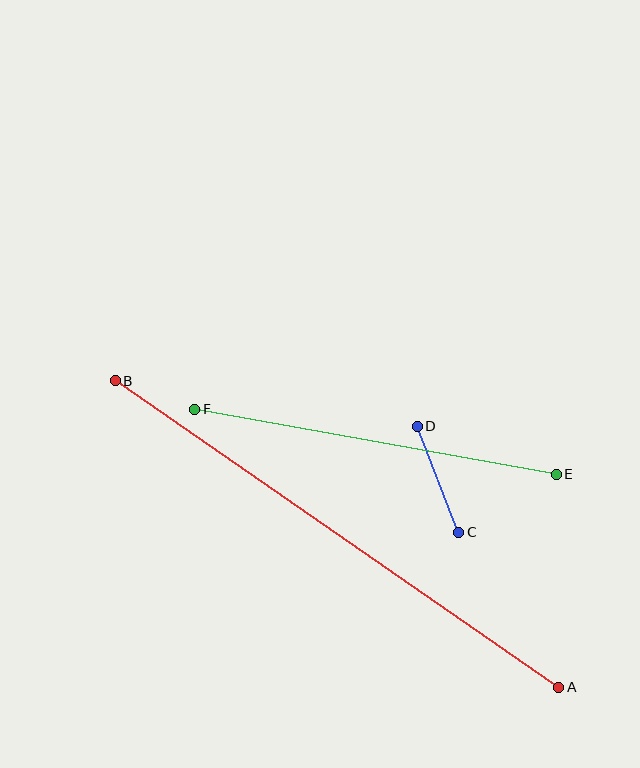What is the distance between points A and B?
The distance is approximately 539 pixels.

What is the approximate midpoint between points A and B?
The midpoint is at approximately (337, 534) pixels.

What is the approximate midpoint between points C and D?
The midpoint is at approximately (438, 479) pixels.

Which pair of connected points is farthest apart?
Points A and B are farthest apart.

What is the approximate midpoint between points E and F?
The midpoint is at approximately (375, 442) pixels.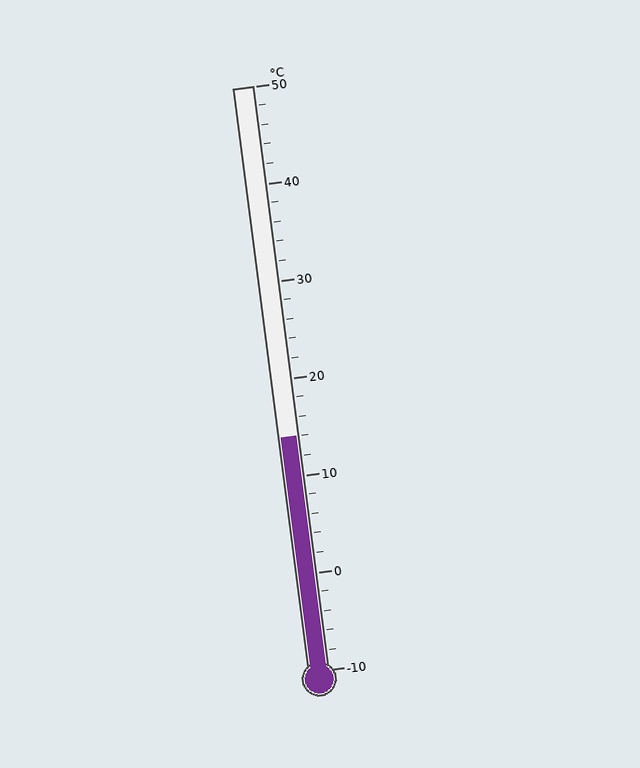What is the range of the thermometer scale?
The thermometer scale ranges from -10°C to 50°C.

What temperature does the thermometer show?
The thermometer shows approximately 14°C.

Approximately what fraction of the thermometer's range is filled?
The thermometer is filled to approximately 40% of its range.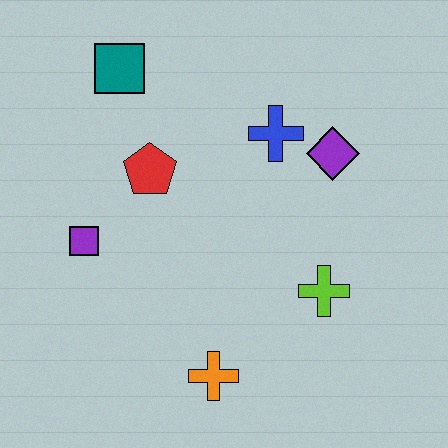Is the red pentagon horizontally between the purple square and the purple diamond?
Yes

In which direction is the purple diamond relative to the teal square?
The purple diamond is to the right of the teal square.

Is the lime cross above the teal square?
No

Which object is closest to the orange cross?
The lime cross is closest to the orange cross.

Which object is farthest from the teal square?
The orange cross is farthest from the teal square.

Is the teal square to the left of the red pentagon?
Yes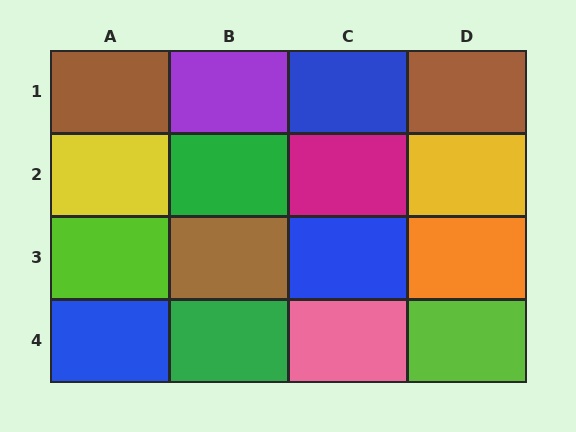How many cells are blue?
3 cells are blue.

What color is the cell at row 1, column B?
Purple.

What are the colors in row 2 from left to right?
Yellow, green, magenta, yellow.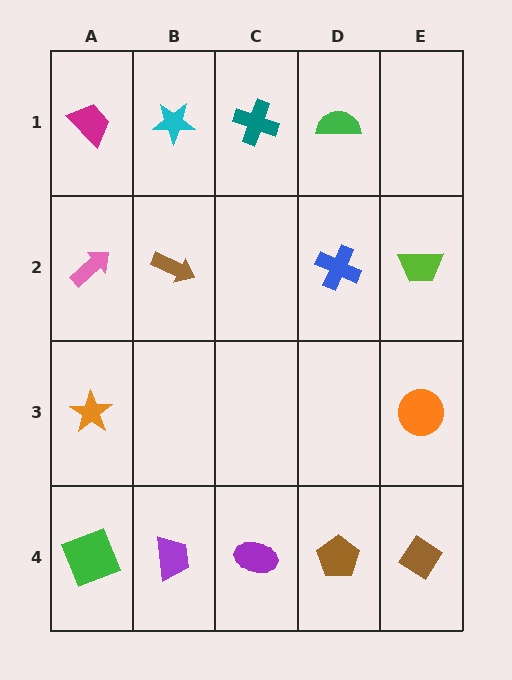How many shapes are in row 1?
4 shapes.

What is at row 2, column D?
A blue cross.